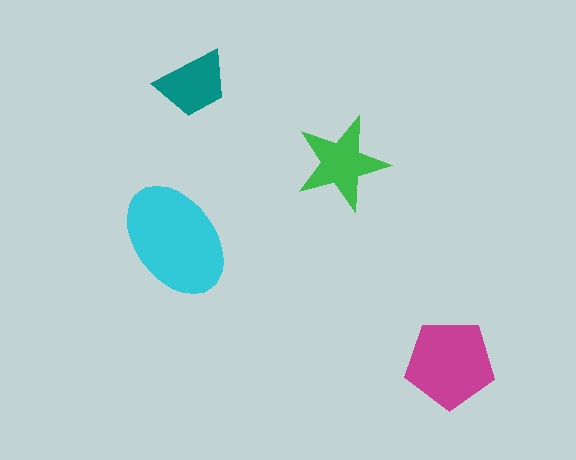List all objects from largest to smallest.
The cyan ellipse, the magenta pentagon, the green star, the teal trapezoid.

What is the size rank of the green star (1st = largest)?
3rd.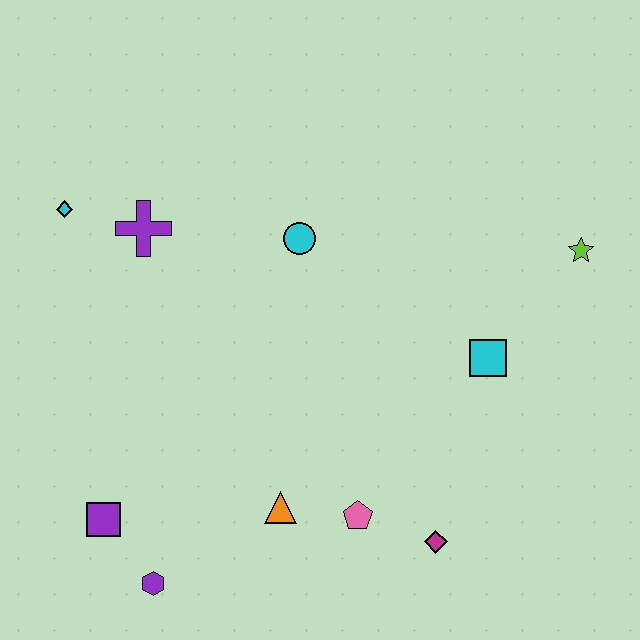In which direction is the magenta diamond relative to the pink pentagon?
The magenta diamond is to the right of the pink pentagon.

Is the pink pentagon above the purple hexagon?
Yes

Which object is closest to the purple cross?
The cyan diamond is closest to the purple cross.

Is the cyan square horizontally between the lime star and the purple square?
Yes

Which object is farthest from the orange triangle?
The lime star is farthest from the orange triangle.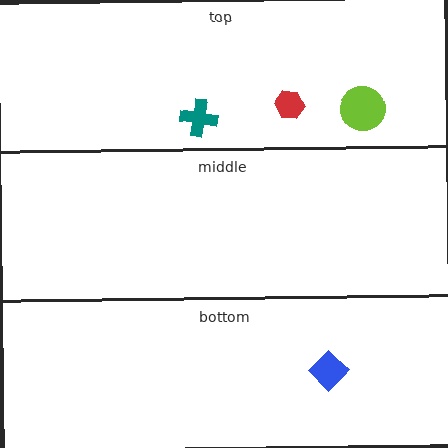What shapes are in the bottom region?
The blue diamond.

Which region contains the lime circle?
The top region.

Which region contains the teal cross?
The top region.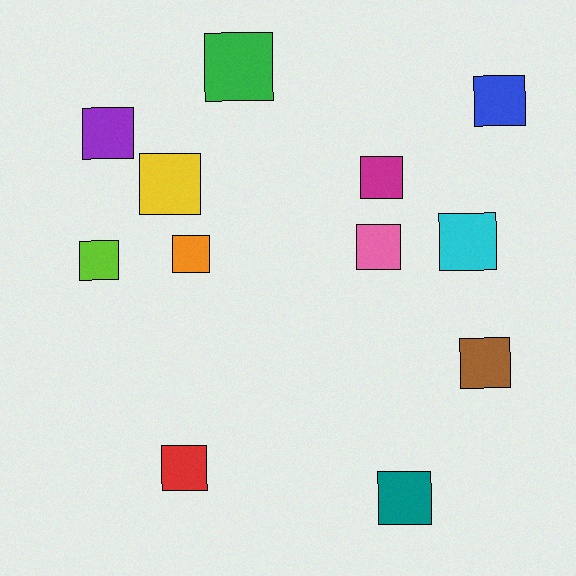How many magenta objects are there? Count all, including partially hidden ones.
There is 1 magenta object.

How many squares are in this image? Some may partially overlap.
There are 12 squares.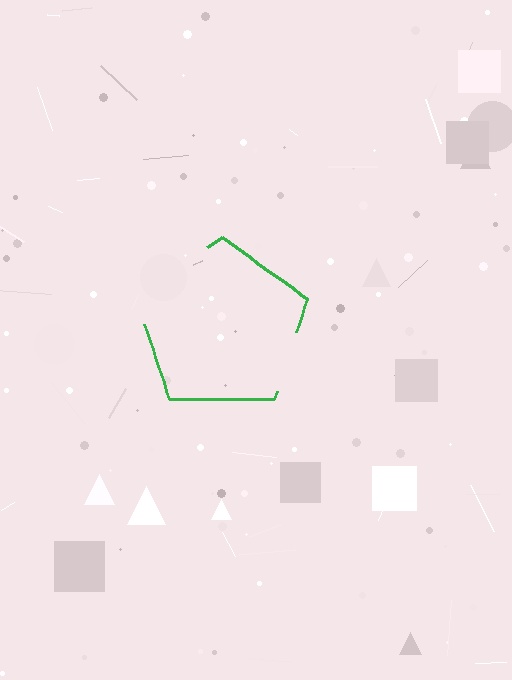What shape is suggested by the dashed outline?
The dashed outline suggests a pentagon.